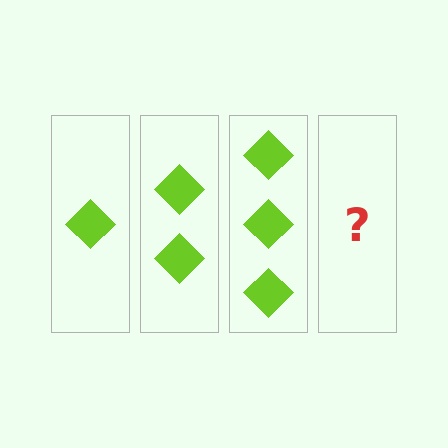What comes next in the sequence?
The next element should be 4 diamonds.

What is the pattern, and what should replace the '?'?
The pattern is that each step adds one more diamond. The '?' should be 4 diamonds.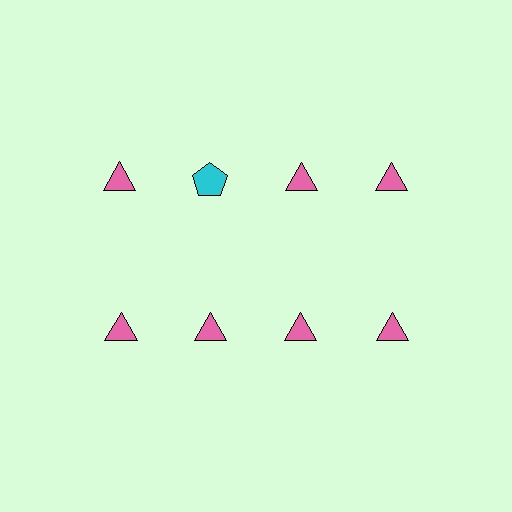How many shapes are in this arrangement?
There are 8 shapes arranged in a grid pattern.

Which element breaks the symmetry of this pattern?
The cyan pentagon in the top row, second from left column breaks the symmetry. All other shapes are pink triangles.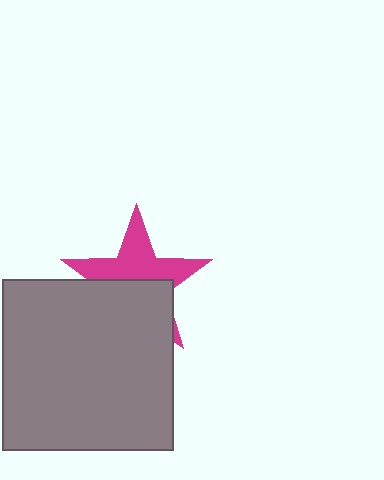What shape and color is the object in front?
The object in front is a gray square.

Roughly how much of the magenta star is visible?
About half of it is visible (roughly 52%).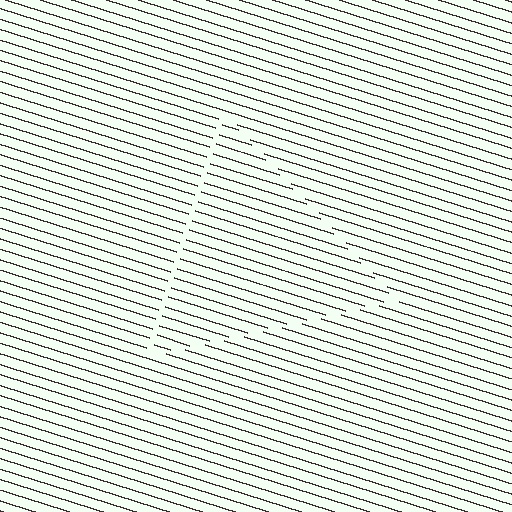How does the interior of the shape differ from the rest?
The interior of the shape contains the same grating, shifted by half a period — the contour is defined by the phase discontinuity where line-ends from the inner and outer gratings abut.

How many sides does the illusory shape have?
3 sides — the line-ends trace a triangle.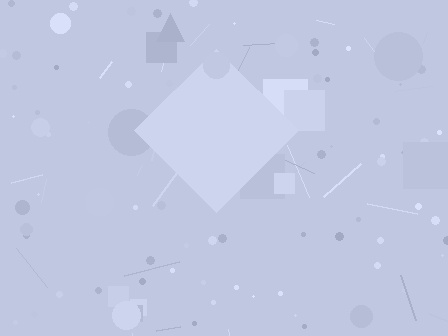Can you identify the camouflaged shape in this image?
The camouflaged shape is a diamond.